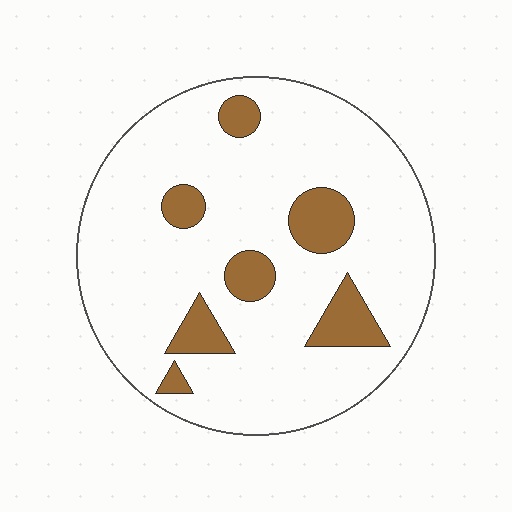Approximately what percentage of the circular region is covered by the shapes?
Approximately 15%.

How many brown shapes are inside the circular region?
7.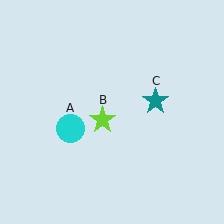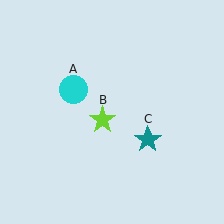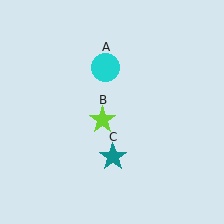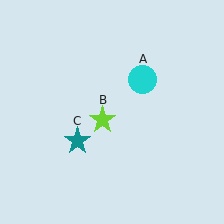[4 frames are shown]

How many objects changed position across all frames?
2 objects changed position: cyan circle (object A), teal star (object C).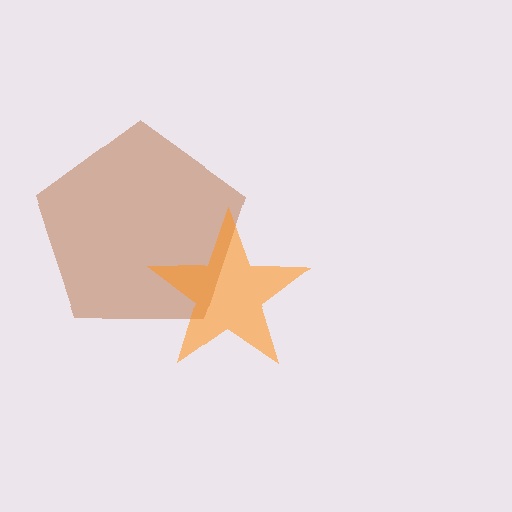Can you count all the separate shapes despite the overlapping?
Yes, there are 2 separate shapes.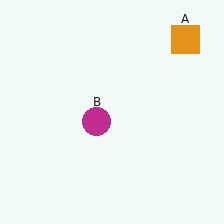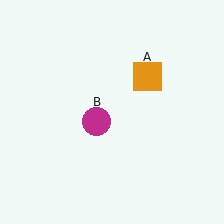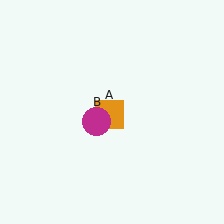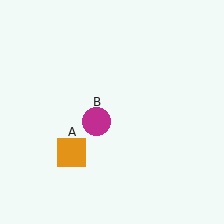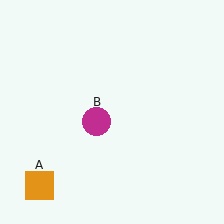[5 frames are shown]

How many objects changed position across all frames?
1 object changed position: orange square (object A).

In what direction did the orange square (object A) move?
The orange square (object A) moved down and to the left.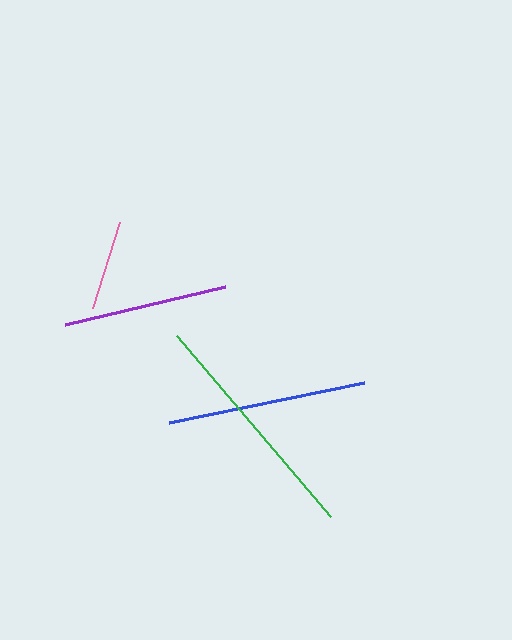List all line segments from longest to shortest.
From longest to shortest: green, blue, purple, pink.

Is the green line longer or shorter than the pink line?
The green line is longer than the pink line.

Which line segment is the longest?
The green line is the longest at approximately 238 pixels.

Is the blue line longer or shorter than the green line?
The green line is longer than the blue line.